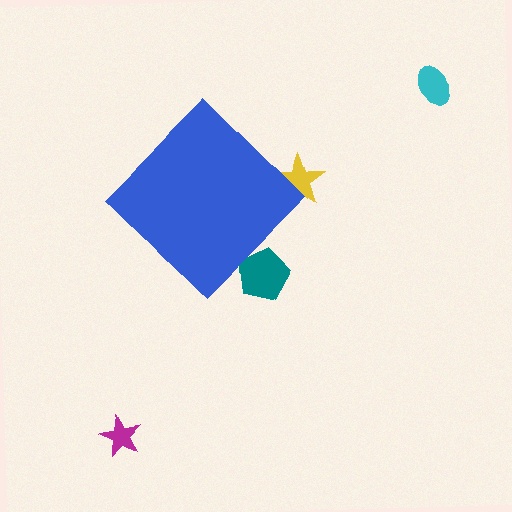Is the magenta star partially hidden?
No, the magenta star is fully visible.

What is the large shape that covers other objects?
A blue diamond.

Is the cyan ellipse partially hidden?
No, the cyan ellipse is fully visible.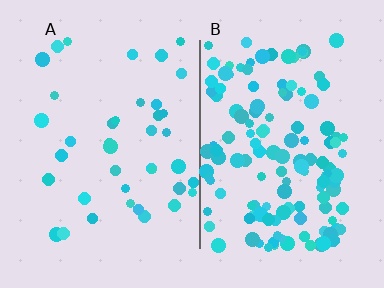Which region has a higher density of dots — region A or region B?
B (the right).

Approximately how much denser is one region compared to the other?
Approximately 3.4× — region B over region A.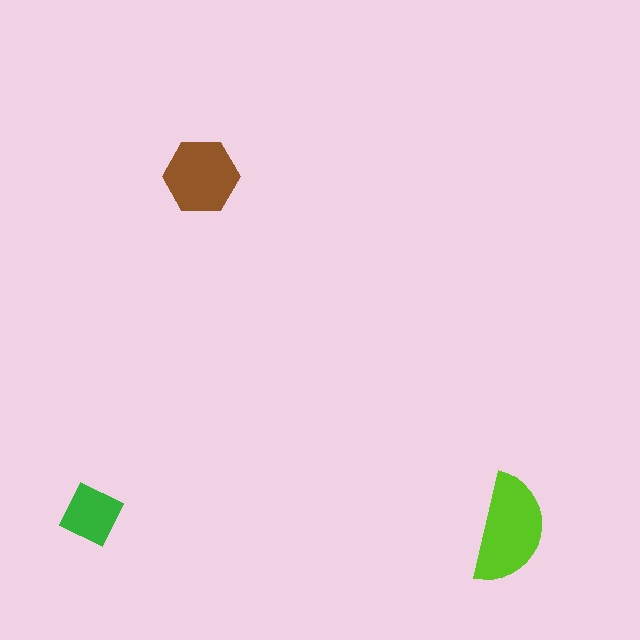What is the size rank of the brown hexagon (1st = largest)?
2nd.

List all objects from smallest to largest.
The green diamond, the brown hexagon, the lime semicircle.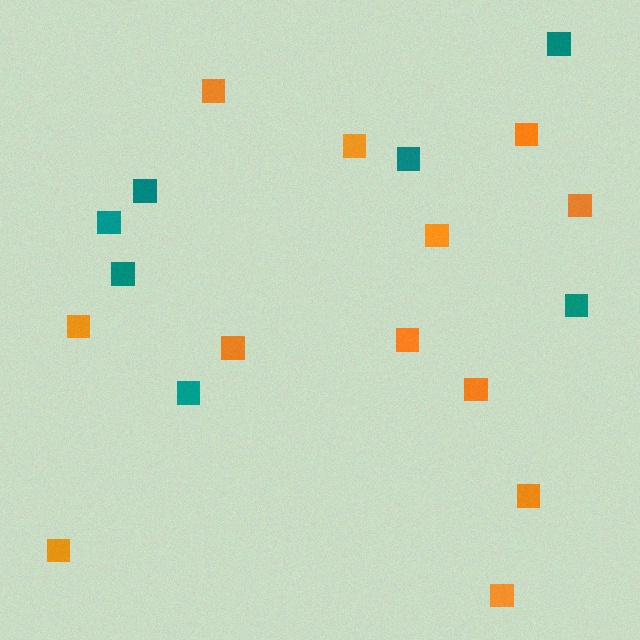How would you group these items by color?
There are 2 groups: one group of teal squares (7) and one group of orange squares (12).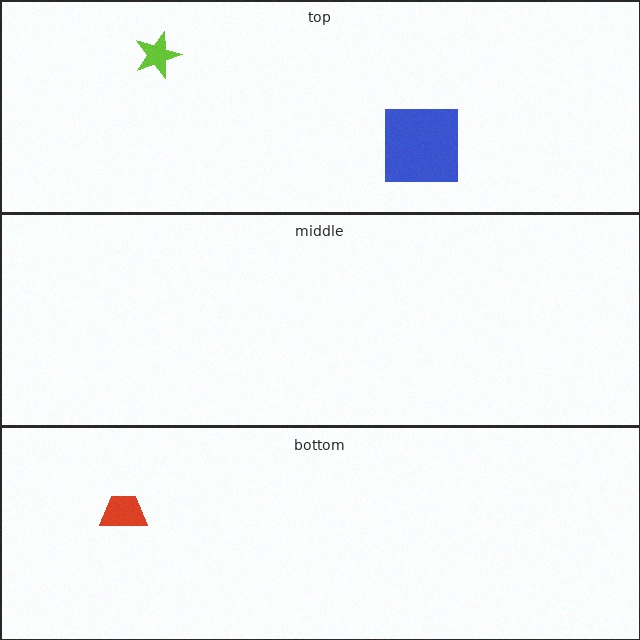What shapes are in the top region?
The lime star, the blue square.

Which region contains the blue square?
The top region.